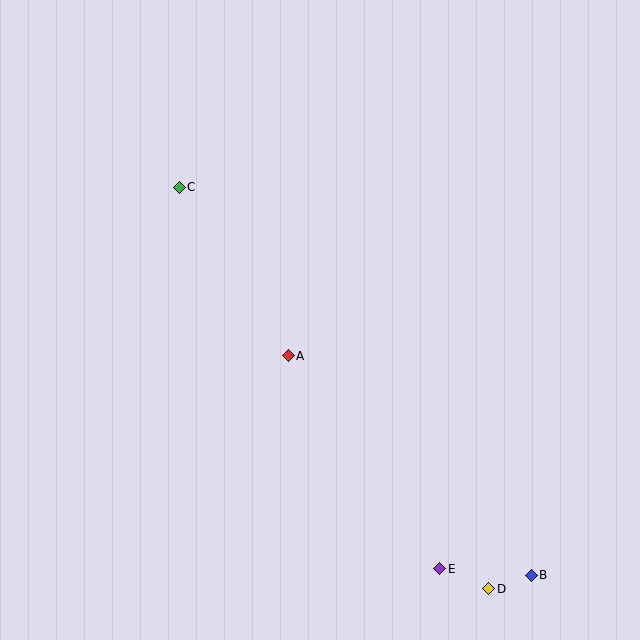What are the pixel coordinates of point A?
Point A is at (288, 356).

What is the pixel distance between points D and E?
The distance between D and E is 53 pixels.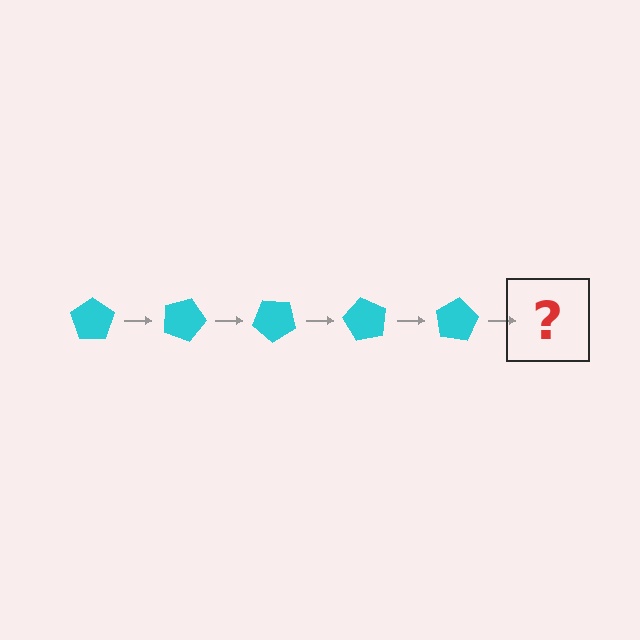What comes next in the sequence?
The next element should be a cyan pentagon rotated 100 degrees.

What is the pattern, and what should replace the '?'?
The pattern is that the pentagon rotates 20 degrees each step. The '?' should be a cyan pentagon rotated 100 degrees.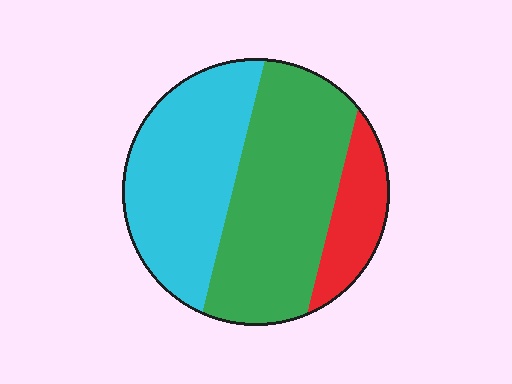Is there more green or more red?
Green.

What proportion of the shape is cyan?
Cyan takes up about two fifths (2/5) of the shape.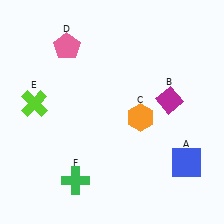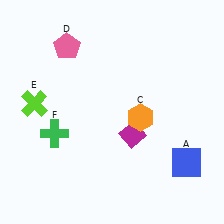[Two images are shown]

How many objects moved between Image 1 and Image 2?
2 objects moved between the two images.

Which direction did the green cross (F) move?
The green cross (F) moved up.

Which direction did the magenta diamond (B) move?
The magenta diamond (B) moved left.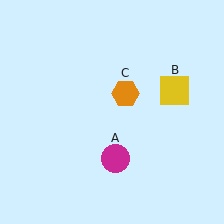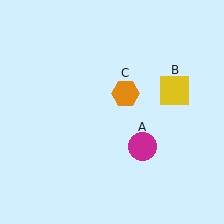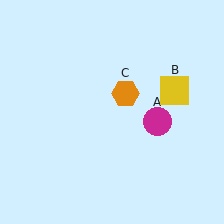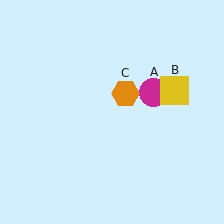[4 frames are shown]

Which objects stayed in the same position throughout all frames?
Yellow square (object B) and orange hexagon (object C) remained stationary.